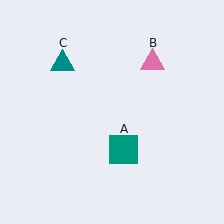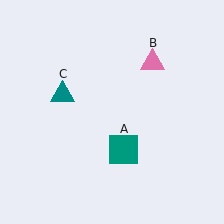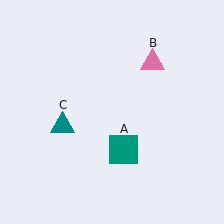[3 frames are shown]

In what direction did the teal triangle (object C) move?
The teal triangle (object C) moved down.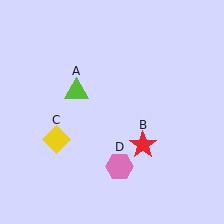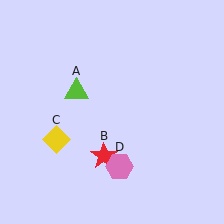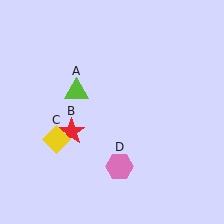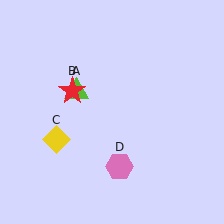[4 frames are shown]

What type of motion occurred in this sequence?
The red star (object B) rotated clockwise around the center of the scene.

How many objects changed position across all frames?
1 object changed position: red star (object B).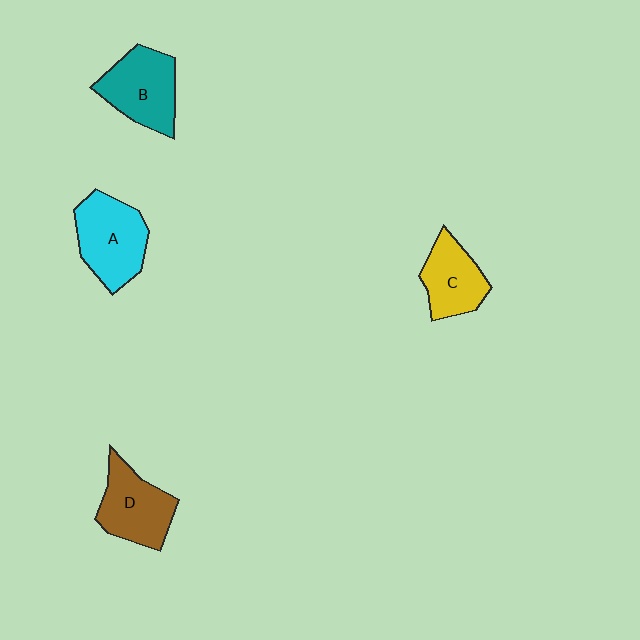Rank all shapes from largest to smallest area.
From largest to smallest: A (cyan), B (teal), D (brown), C (yellow).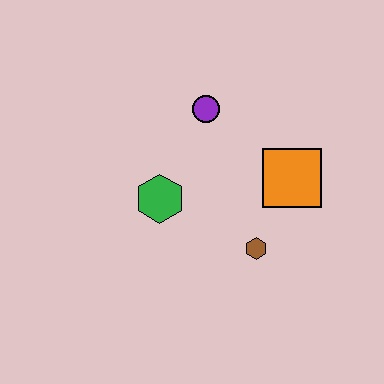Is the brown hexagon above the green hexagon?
No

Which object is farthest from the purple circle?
The brown hexagon is farthest from the purple circle.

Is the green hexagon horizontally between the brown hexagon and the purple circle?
No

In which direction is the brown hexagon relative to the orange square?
The brown hexagon is below the orange square.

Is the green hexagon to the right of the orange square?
No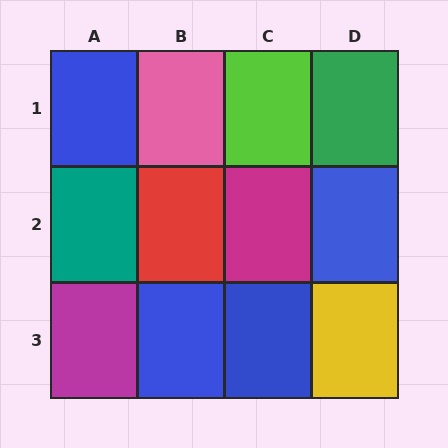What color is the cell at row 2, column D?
Blue.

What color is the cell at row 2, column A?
Teal.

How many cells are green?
1 cell is green.